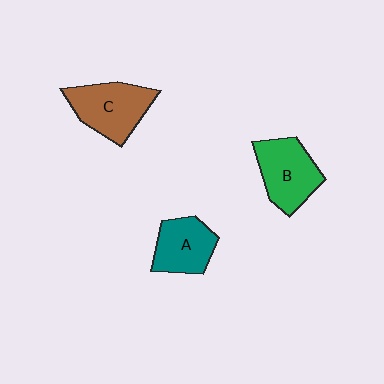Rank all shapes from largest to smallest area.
From largest to smallest: C (brown), B (green), A (teal).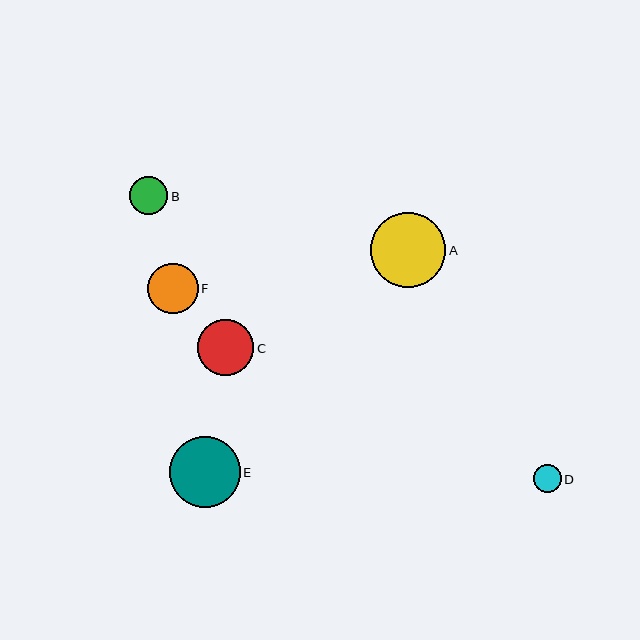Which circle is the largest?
Circle A is the largest with a size of approximately 76 pixels.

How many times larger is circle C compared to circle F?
Circle C is approximately 1.1 times the size of circle F.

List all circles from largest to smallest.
From largest to smallest: A, E, C, F, B, D.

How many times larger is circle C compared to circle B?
Circle C is approximately 1.5 times the size of circle B.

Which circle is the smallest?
Circle D is the smallest with a size of approximately 27 pixels.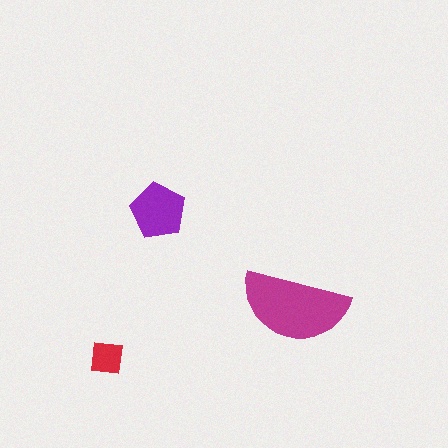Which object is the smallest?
The red square.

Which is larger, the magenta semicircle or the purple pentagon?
The magenta semicircle.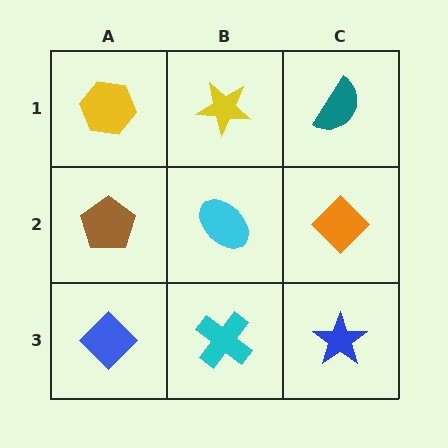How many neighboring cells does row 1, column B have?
3.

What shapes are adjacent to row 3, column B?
A cyan ellipse (row 2, column B), a blue diamond (row 3, column A), a blue star (row 3, column C).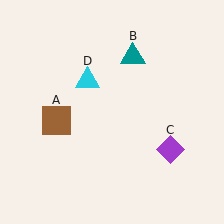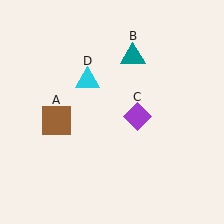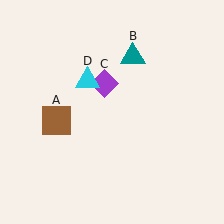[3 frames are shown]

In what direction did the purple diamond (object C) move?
The purple diamond (object C) moved up and to the left.